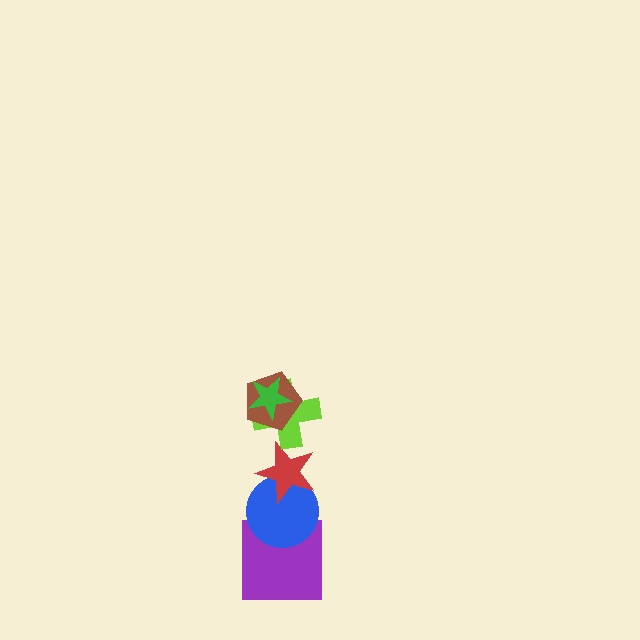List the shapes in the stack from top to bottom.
From top to bottom: the green star, the brown pentagon, the lime cross, the red star, the blue circle, the purple square.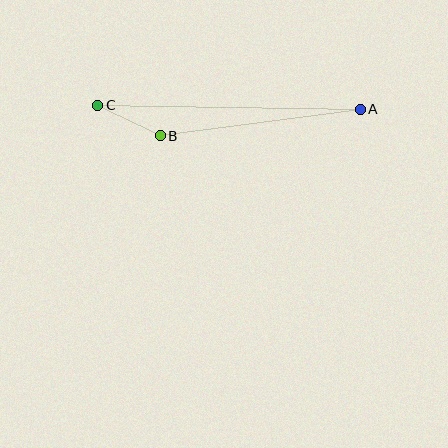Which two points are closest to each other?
Points B and C are closest to each other.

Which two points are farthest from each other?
Points A and C are farthest from each other.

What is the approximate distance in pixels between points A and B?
The distance between A and B is approximately 202 pixels.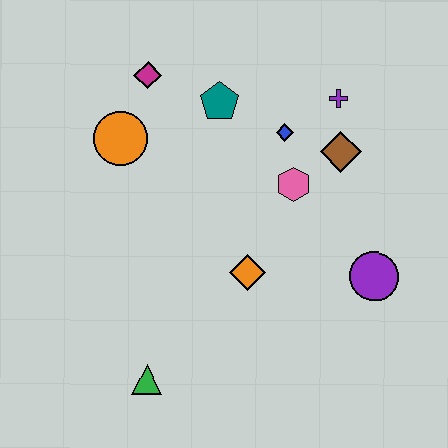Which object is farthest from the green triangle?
The purple cross is farthest from the green triangle.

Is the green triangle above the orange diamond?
No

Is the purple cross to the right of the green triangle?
Yes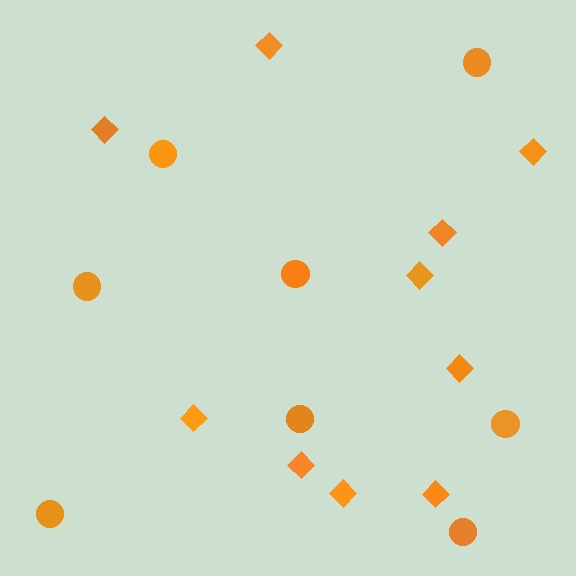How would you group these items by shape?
There are 2 groups: one group of diamonds (10) and one group of circles (8).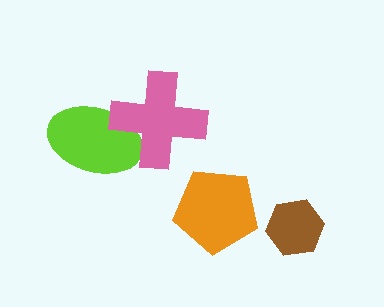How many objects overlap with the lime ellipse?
1 object overlaps with the lime ellipse.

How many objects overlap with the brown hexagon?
0 objects overlap with the brown hexagon.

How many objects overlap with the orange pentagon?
0 objects overlap with the orange pentagon.